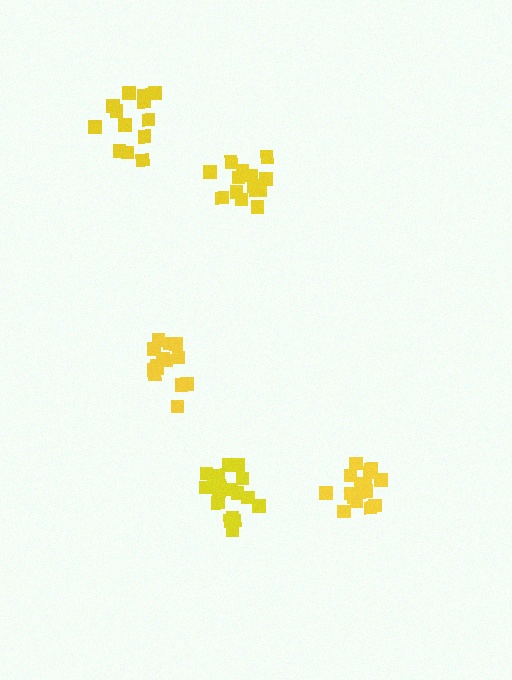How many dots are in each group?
Group 1: 14 dots, Group 2: 13 dots, Group 3: 16 dots, Group 4: 19 dots, Group 5: 14 dots (76 total).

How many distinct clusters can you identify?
There are 5 distinct clusters.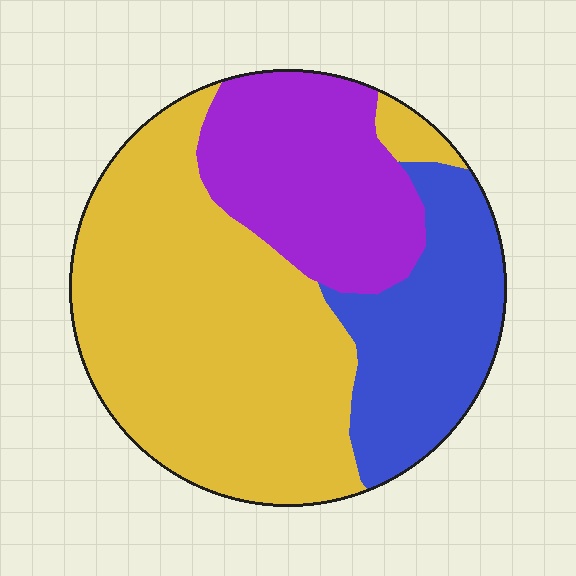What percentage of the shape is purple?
Purple covers around 25% of the shape.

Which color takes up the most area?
Yellow, at roughly 55%.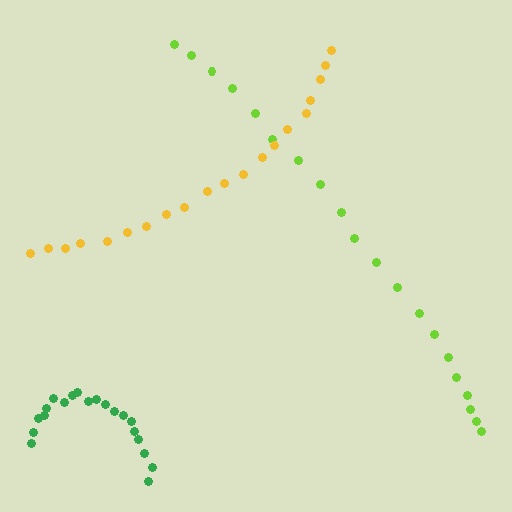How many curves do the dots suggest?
There are 3 distinct paths.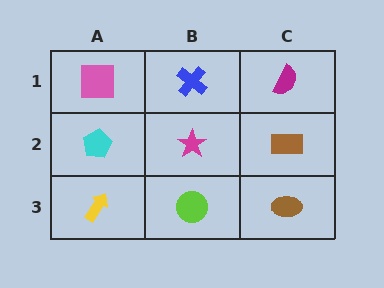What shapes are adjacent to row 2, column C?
A magenta semicircle (row 1, column C), a brown ellipse (row 3, column C), a magenta star (row 2, column B).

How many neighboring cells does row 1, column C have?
2.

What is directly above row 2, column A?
A pink square.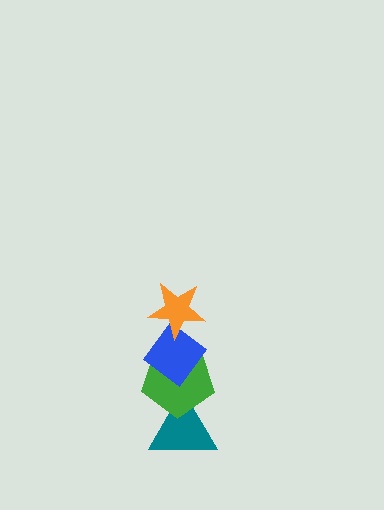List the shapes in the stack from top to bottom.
From top to bottom: the orange star, the blue diamond, the green pentagon, the teal triangle.